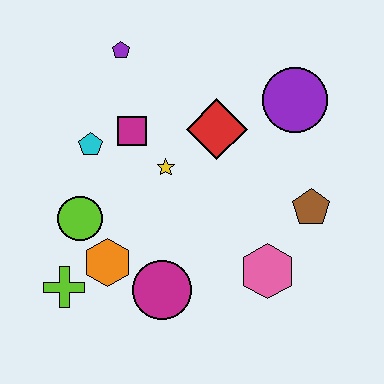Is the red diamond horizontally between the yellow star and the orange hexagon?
No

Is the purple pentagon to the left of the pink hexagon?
Yes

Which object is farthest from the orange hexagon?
The purple circle is farthest from the orange hexagon.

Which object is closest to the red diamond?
The yellow star is closest to the red diamond.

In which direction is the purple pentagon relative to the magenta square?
The purple pentagon is above the magenta square.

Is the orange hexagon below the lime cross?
No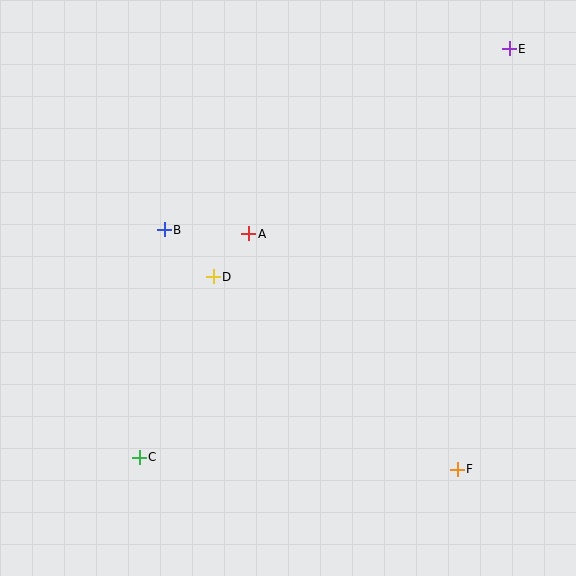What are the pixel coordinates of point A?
Point A is at (249, 234).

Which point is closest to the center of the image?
Point A at (249, 234) is closest to the center.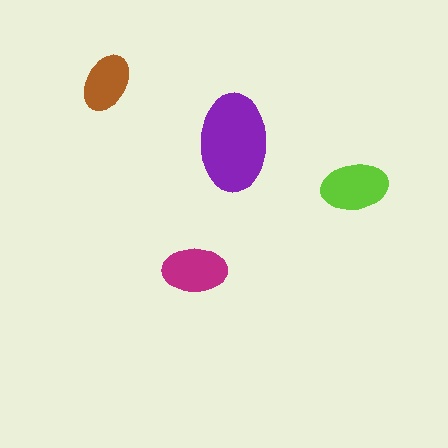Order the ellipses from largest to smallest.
the purple one, the lime one, the magenta one, the brown one.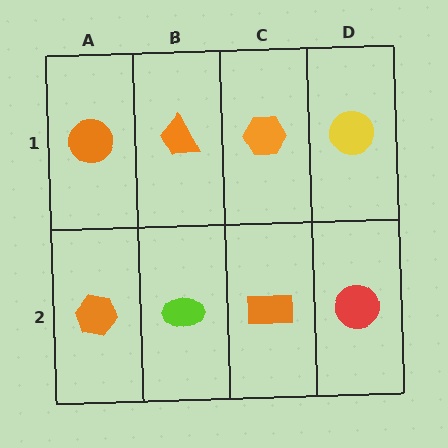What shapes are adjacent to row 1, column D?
A red circle (row 2, column D), an orange hexagon (row 1, column C).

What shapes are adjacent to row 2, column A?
An orange circle (row 1, column A), a lime ellipse (row 2, column B).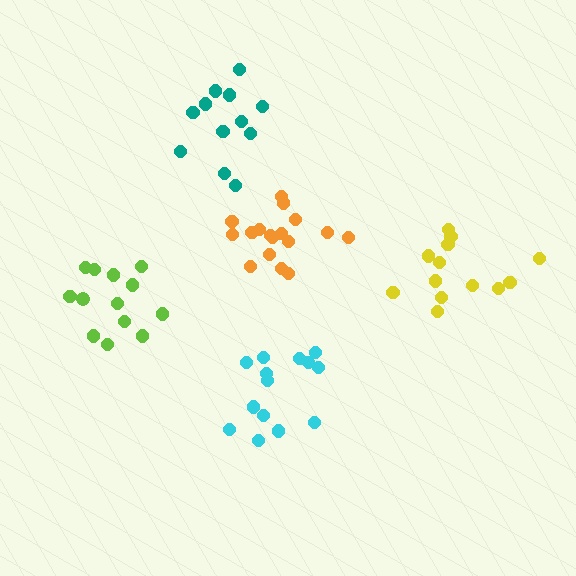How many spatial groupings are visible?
There are 5 spatial groupings.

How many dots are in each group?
Group 1: 12 dots, Group 2: 14 dots, Group 3: 13 dots, Group 4: 17 dots, Group 5: 13 dots (69 total).